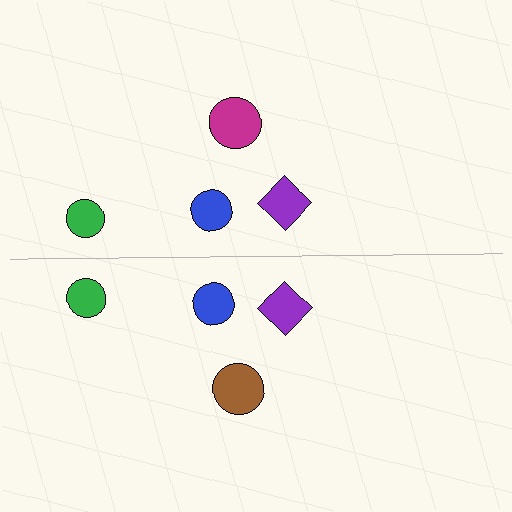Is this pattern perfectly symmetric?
No, the pattern is not perfectly symmetric. The brown circle on the bottom side breaks the symmetry — its mirror counterpart is magenta.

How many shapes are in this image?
There are 8 shapes in this image.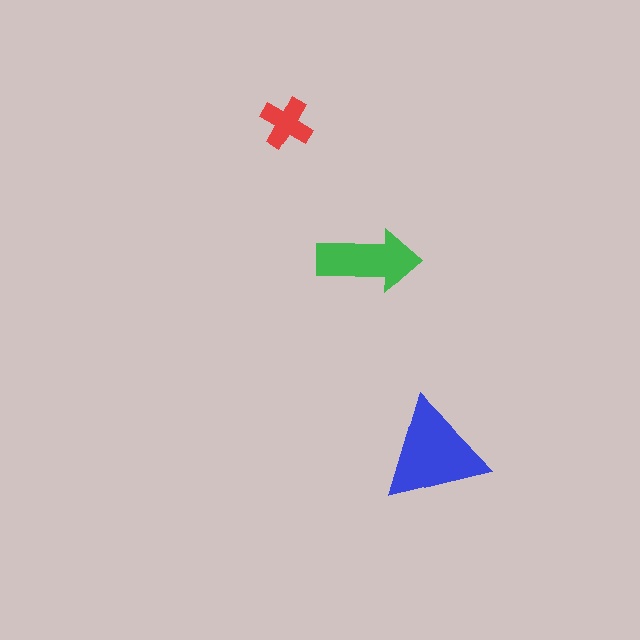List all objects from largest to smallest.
The blue triangle, the green arrow, the red cross.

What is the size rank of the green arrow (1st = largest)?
2nd.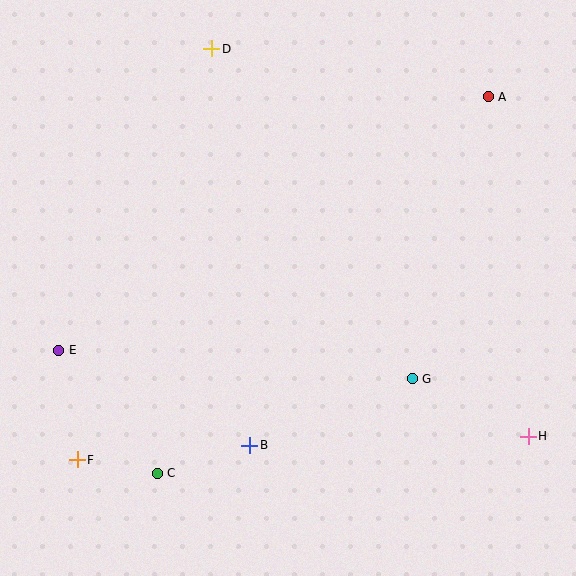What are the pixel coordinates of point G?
Point G is at (412, 379).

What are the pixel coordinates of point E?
Point E is at (59, 350).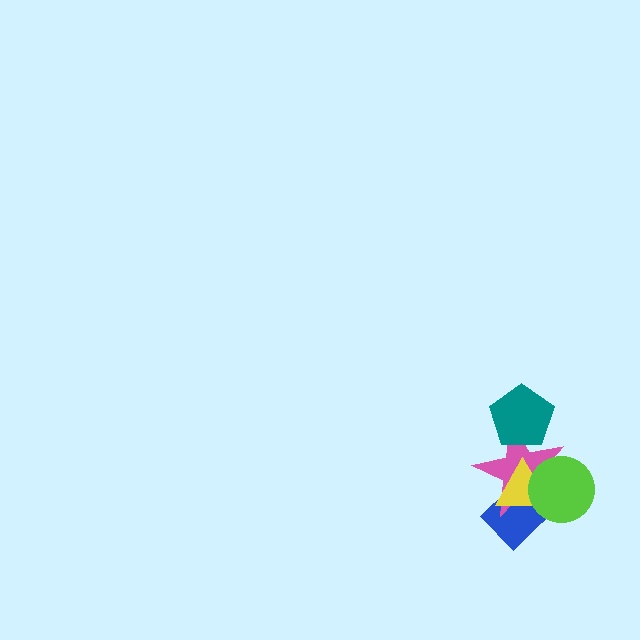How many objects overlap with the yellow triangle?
3 objects overlap with the yellow triangle.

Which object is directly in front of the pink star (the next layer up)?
The yellow triangle is directly in front of the pink star.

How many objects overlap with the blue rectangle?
3 objects overlap with the blue rectangle.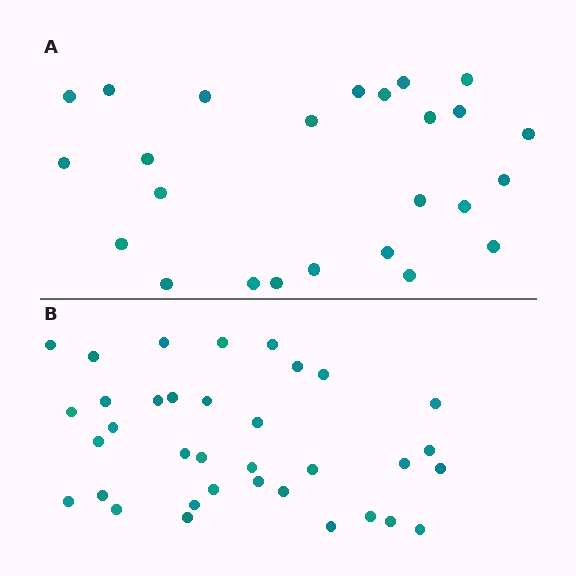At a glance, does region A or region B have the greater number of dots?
Region B (the bottom region) has more dots.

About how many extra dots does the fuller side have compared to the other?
Region B has roughly 10 or so more dots than region A.